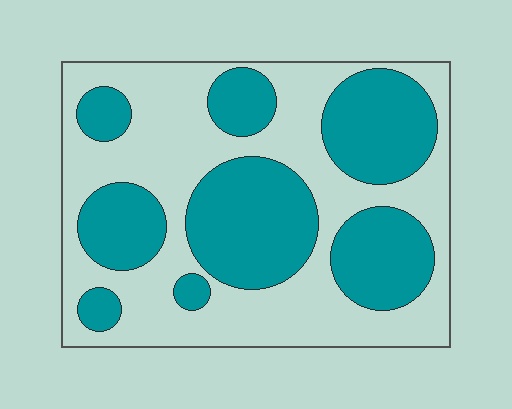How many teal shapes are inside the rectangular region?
8.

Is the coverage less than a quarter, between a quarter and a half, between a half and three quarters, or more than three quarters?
Between a quarter and a half.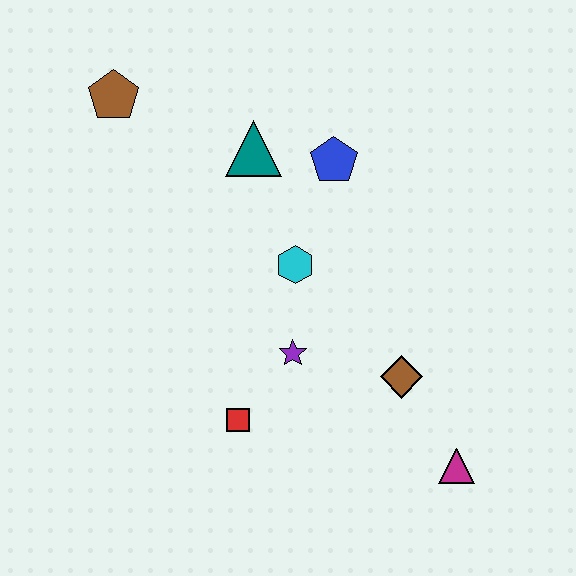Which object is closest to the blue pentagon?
The teal triangle is closest to the blue pentagon.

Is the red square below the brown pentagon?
Yes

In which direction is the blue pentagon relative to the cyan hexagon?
The blue pentagon is above the cyan hexagon.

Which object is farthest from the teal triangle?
The magenta triangle is farthest from the teal triangle.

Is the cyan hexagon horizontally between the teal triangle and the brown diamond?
Yes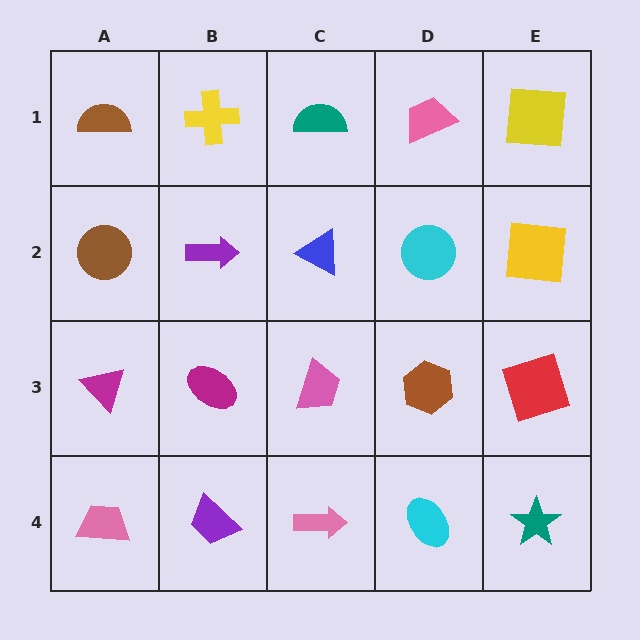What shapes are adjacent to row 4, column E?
A red square (row 3, column E), a cyan ellipse (row 4, column D).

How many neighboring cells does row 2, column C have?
4.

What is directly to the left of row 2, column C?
A purple arrow.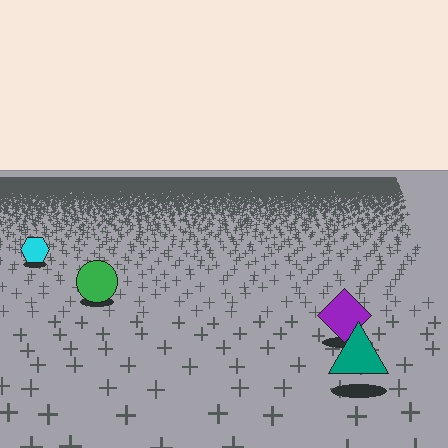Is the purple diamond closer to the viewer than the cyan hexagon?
Yes. The purple diamond is closer — you can tell from the texture gradient: the ground texture is coarser near it.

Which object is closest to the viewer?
The teal triangle is closest. The texture marks near it are larger and more spread out.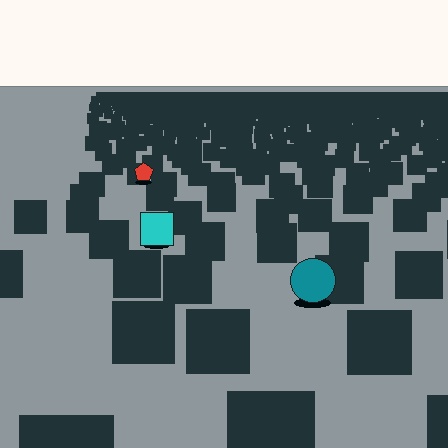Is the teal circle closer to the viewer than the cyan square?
Yes. The teal circle is closer — you can tell from the texture gradient: the ground texture is coarser near it.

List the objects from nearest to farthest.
From nearest to farthest: the teal circle, the cyan square, the red pentagon.